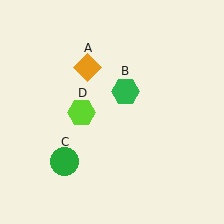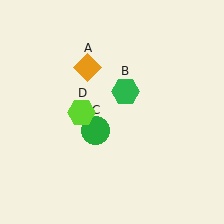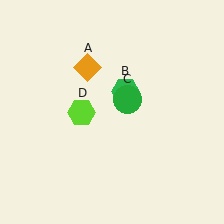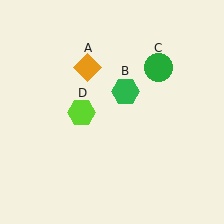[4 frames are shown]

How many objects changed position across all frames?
1 object changed position: green circle (object C).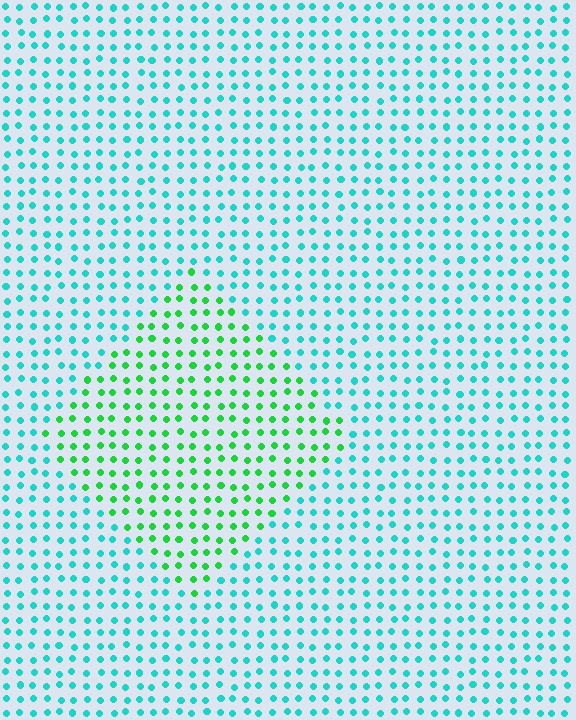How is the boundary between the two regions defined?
The boundary is defined purely by a slight shift in hue (about 46 degrees). Spacing, size, and orientation are identical on both sides.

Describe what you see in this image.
The image is filled with small cyan elements in a uniform arrangement. A diamond-shaped region is visible where the elements are tinted to a slightly different hue, forming a subtle color boundary.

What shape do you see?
I see a diamond.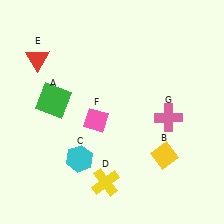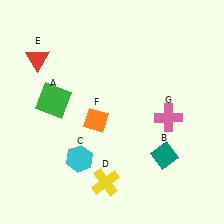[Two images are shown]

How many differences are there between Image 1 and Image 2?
There are 2 differences between the two images.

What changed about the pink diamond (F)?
In Image 1, F is pink. In Image 2, it changed to orange.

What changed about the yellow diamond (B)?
In Image 1, B is yellow. In Image 2, it changed to teal.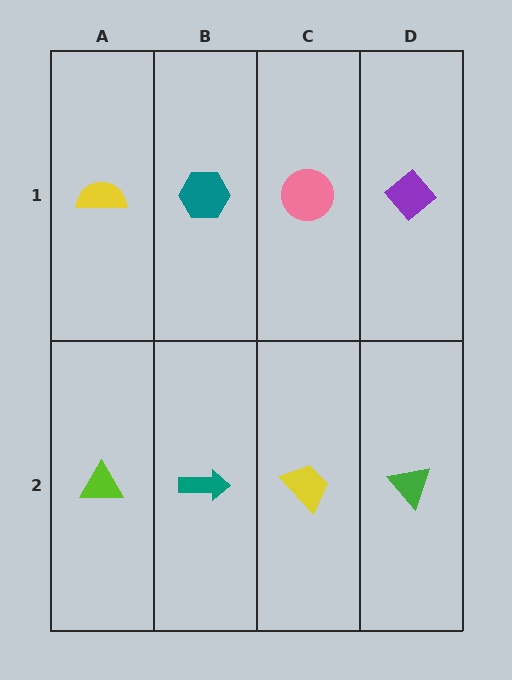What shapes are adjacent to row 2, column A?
A yellow semicircle (row 1, column A), a teal arrow (row 2, column B).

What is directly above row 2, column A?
A yellow semicircle.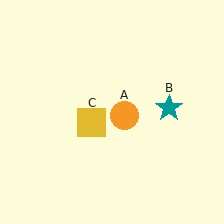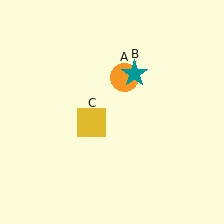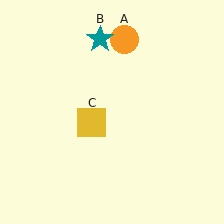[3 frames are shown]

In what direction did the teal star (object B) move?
The teal star (object B) moved up and to the left.